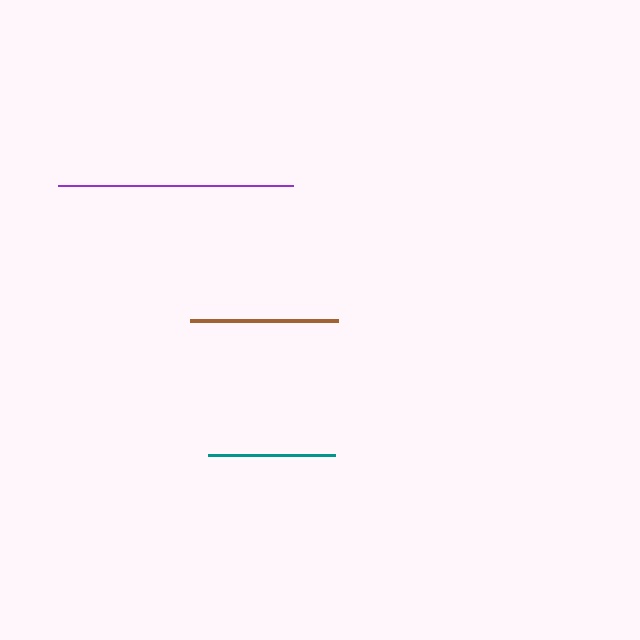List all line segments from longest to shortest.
From longest to shortest: purple, brown, teal.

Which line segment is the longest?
The purple line is the longest at approximately 235 pixels.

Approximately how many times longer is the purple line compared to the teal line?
The purple line is approximately 1.8 times the length of the teal line.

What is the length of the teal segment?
The teal segment is approximately 128 pixels long.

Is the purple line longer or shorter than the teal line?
The purple line is longer than the teal line.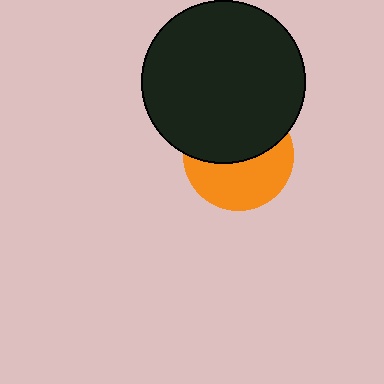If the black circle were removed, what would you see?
You would see the complete orange circle.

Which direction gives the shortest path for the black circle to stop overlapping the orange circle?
Moving up gives the shortest separation.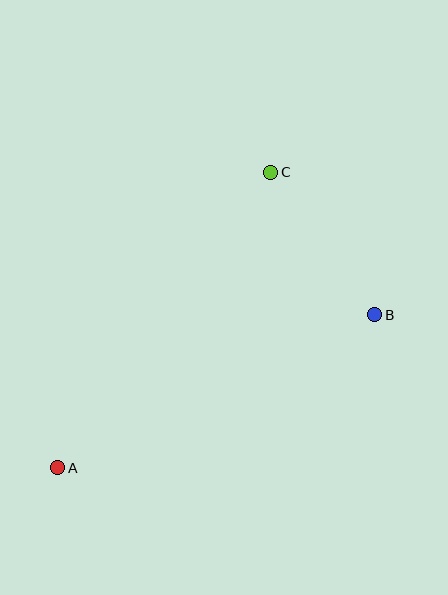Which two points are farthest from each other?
Points A and C are farthest from each other.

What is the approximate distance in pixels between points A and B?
The distance between A and B is approximately 352 pixels.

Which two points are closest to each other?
Points B and C are closest to each other.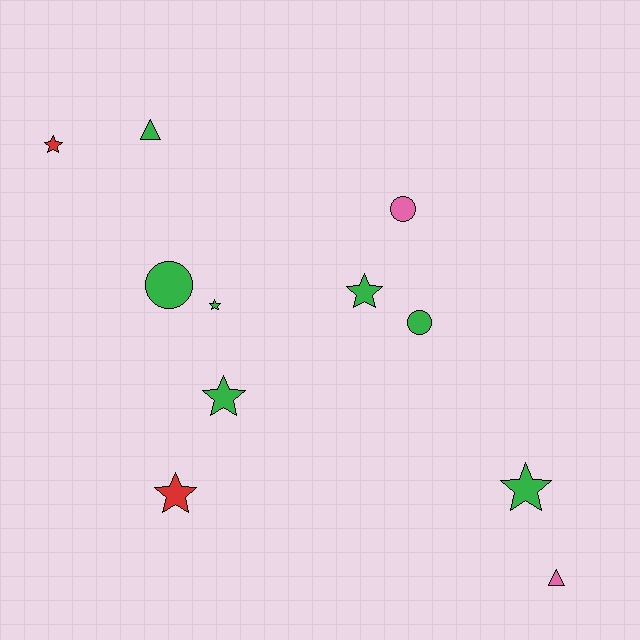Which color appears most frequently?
Green, with 7 objects.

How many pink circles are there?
There is 1 pink circle.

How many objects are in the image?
There are 11 objects.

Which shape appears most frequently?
Star, with 6 objects.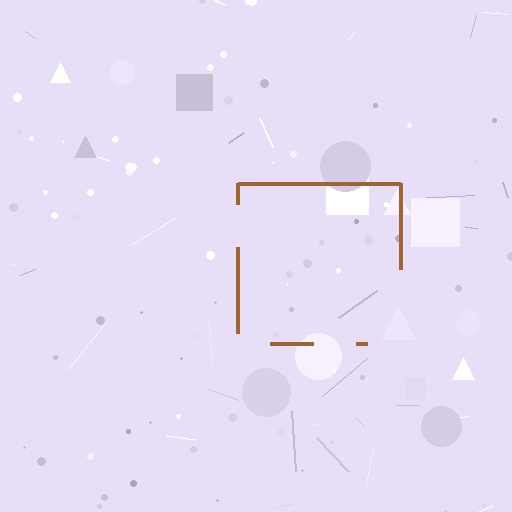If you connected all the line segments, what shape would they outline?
They would outline a square.